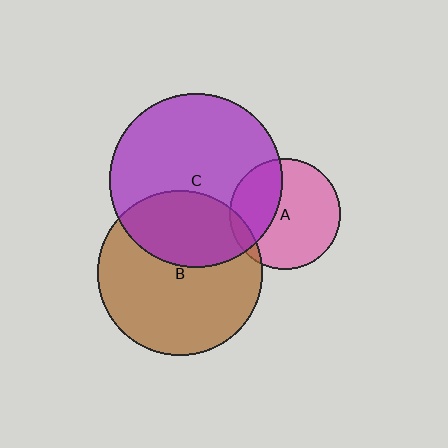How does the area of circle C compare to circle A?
Approximately 2.5 times.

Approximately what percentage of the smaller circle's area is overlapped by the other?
Approximately 35%.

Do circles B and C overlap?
Yes.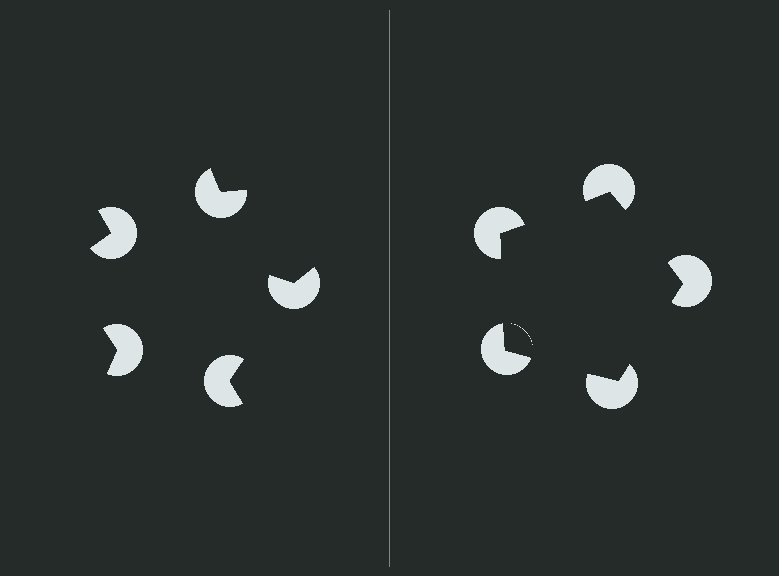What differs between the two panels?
The pac-man discs are positioned identically on both sides; only the wedge orientations differ. On the right they align to a pentagon; on the left they are misaligned.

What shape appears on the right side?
An illusory pentagon.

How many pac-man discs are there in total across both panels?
10 — 5 on each side.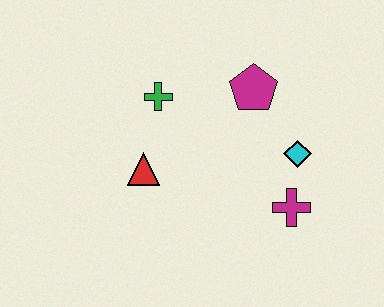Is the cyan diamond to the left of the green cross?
No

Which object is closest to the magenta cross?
The cyan diamond is closest to the magenta cross.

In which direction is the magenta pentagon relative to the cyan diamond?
The magenta pentagon is above the cyan diamond.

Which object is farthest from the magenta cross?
The green cross is farthest from the magenta cross.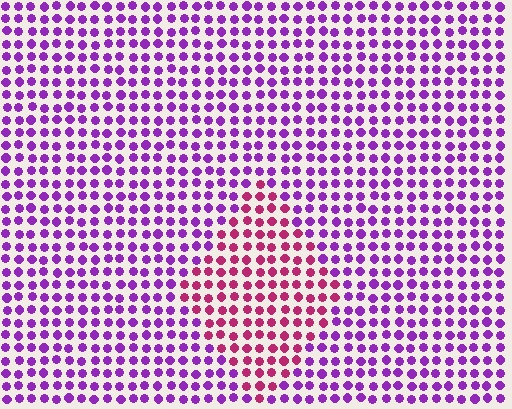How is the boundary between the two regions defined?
The boundary is defined purely by a slight shift in hue (about 47 degrees). Spacing, size, and orientation are identical on both sides.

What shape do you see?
I see a diamond.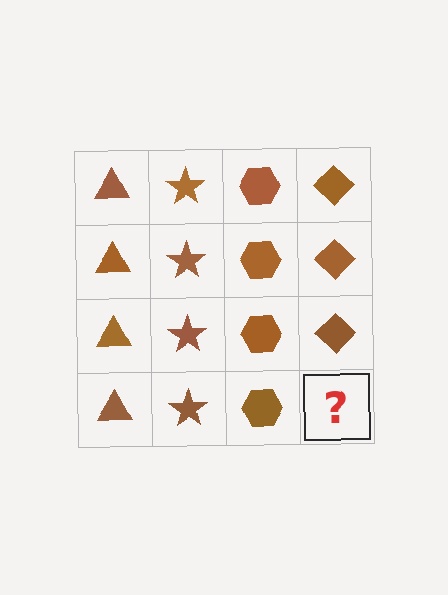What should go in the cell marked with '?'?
The missing cell should contain a brown diamond.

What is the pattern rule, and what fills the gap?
The rule is that each column has a consistent shape. The gap should be filled with a brown diamond.